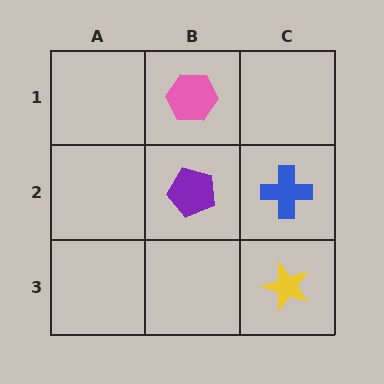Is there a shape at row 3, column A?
No, that cell is empty.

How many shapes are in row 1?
1 shape.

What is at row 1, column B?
A pink hexagon.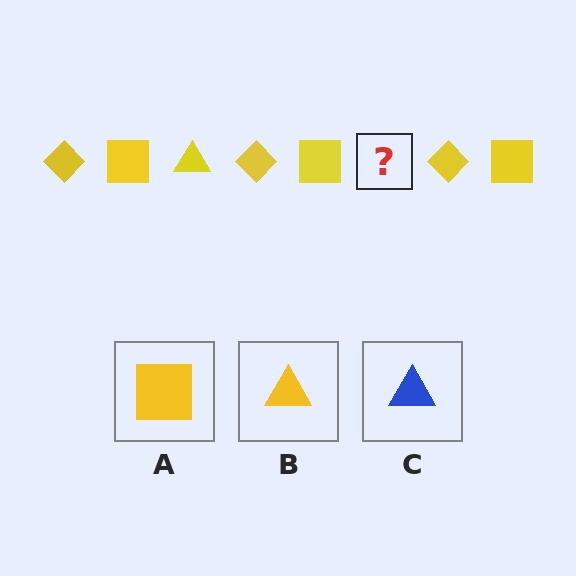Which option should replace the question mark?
Option B.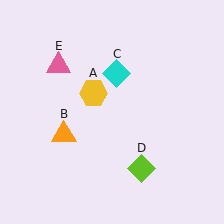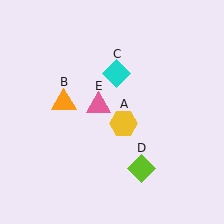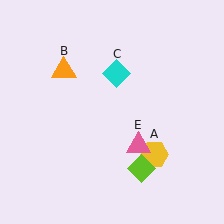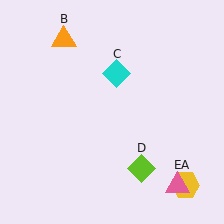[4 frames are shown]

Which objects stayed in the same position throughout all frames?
Cyan diamond (object C) and lime diamond (object D) remained stationary.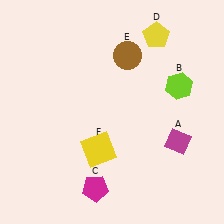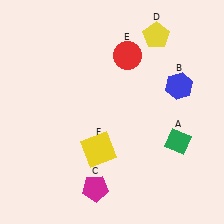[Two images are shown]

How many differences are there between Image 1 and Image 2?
There are 3 differences between the two images.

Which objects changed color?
A changed from magenta to green. B changed from lime to blue. E changed from brown to red.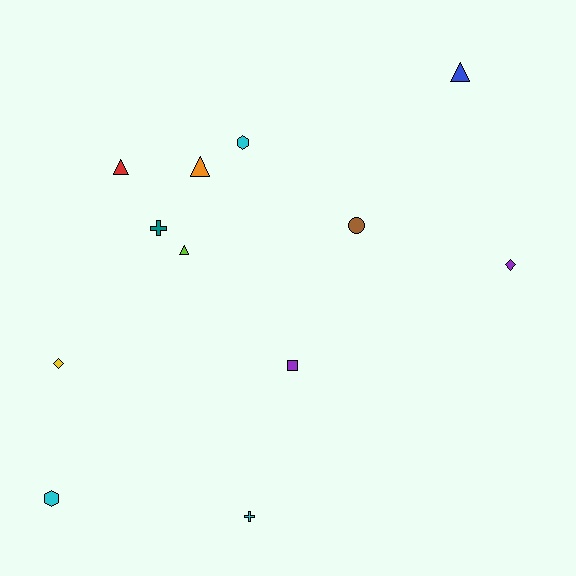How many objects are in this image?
There are 12 objects.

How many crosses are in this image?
There are 2 crosses.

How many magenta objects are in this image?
There are no magenta objects.